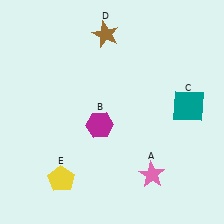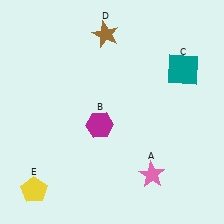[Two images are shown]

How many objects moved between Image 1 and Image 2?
2 objects moved between the two images.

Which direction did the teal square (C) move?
The teal square (C) moved up.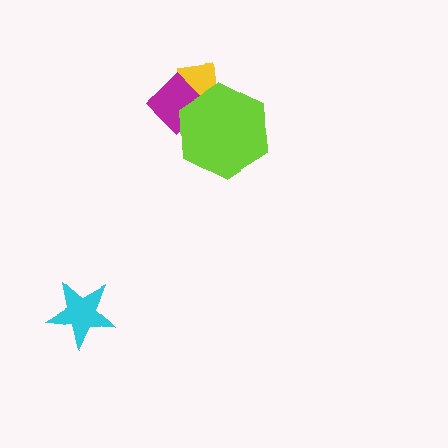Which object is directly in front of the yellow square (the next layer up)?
The magenta diamond is directly in front of the yellow square.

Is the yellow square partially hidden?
Yes, it is partially covered by another shape.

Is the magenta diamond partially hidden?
Yes, it is partially covered by another shape.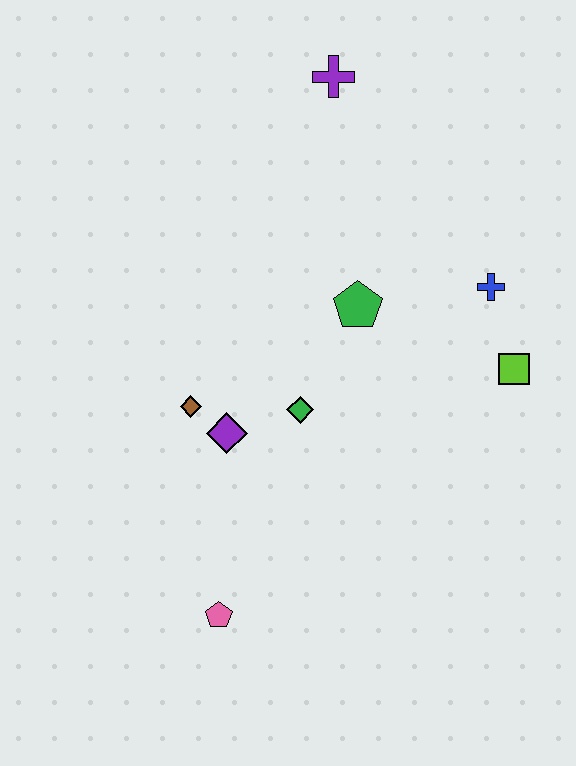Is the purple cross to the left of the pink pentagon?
No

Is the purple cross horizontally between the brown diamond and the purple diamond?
No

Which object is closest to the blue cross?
The lime square is closest to the blue cross.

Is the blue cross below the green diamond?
No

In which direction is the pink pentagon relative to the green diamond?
The pink pentagon is below the green diamond.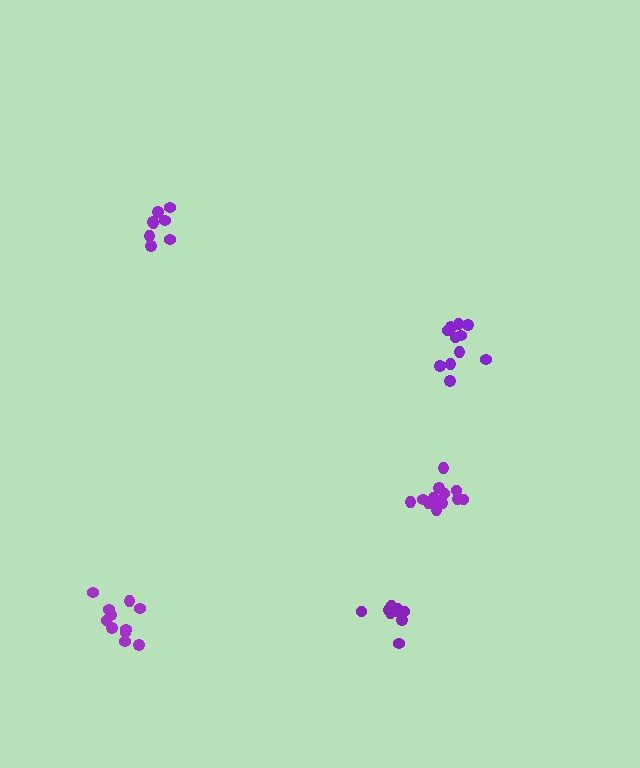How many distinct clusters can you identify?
There are 5 distinct clusters.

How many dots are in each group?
Group 1: 11 dots, Group 2: 11 dots, Group 3: 9 dots, Group 4: 8 dots, Group 5: 13 dots (52 total).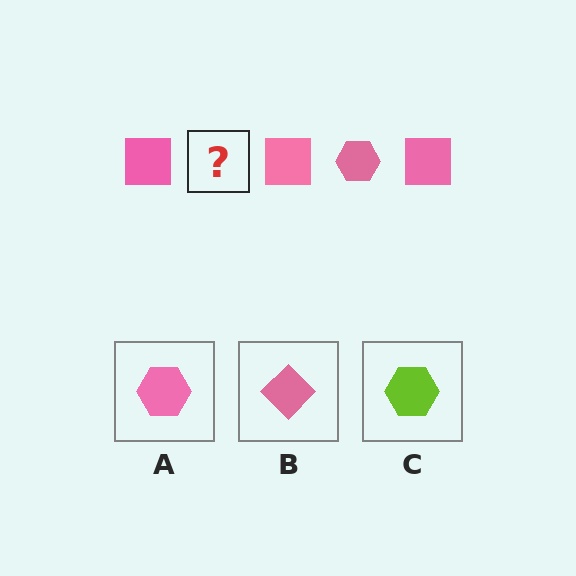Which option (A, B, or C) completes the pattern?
A.